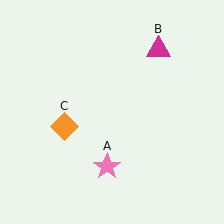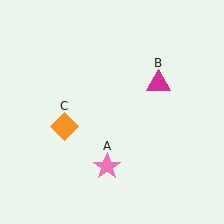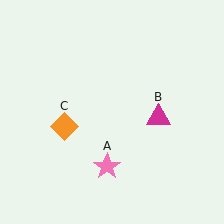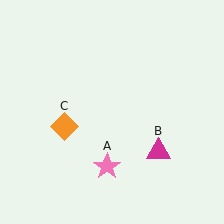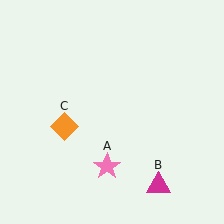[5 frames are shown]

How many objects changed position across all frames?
1 object changed position: magenta triangle (object B).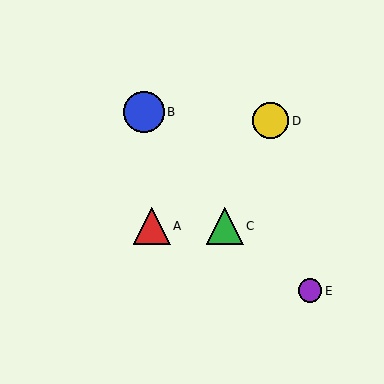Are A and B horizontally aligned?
No, A is at y≈226 and B is at y≈112.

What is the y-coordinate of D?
Object D is at y≈121.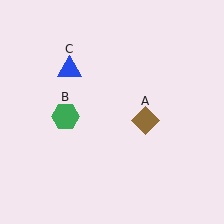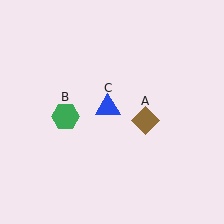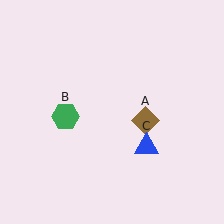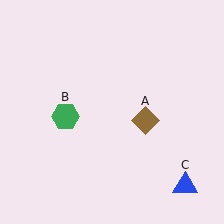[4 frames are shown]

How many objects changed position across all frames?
1 object changed position: blue triangle (object C).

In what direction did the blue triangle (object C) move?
The blue triangle (object C) moved down and to the right.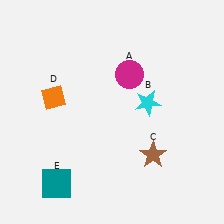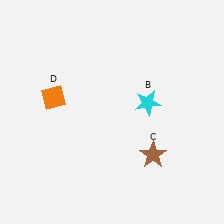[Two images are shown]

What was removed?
The magenta circle (A), the teal square (E) were removed in Image 2.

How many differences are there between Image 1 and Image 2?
There are 2 differences between the two images.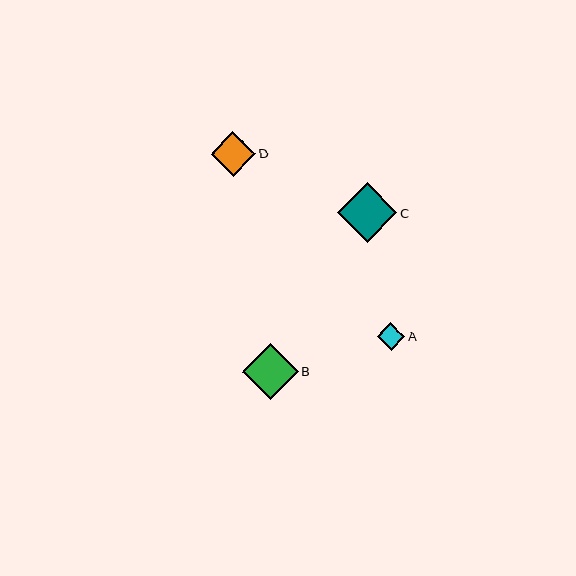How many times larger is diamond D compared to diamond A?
Diamond D is approximately 1.6 times the size of diamond A.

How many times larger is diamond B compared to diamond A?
Diamond B is approximately 2.0 times the size of diamond A.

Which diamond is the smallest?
Diamond A is the smallest with a size of approximately 28 pixels.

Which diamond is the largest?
Diamond C is the largest with a size of approximately 60 pixels.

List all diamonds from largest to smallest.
From largest to smallest: C, B, D, A.